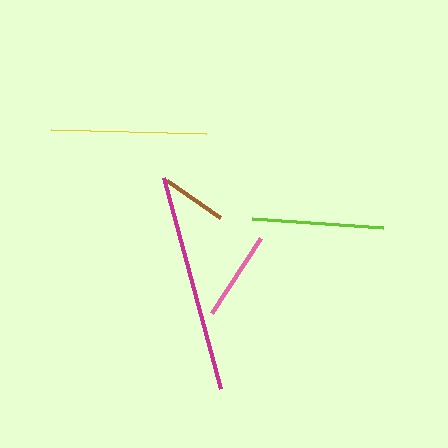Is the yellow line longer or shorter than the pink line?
The yellow line is longer than the pink line.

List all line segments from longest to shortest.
From longest to shortest: magenta, yellow, lime, pink, brown.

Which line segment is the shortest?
The brown line is the shortest at approximately 65 pixels.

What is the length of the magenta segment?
The magenta segment is approximately 218 pixels long.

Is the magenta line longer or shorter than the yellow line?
The magenta line is longer than the yellow line.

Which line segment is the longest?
The magenta line is the longest at approximately 218 pixels.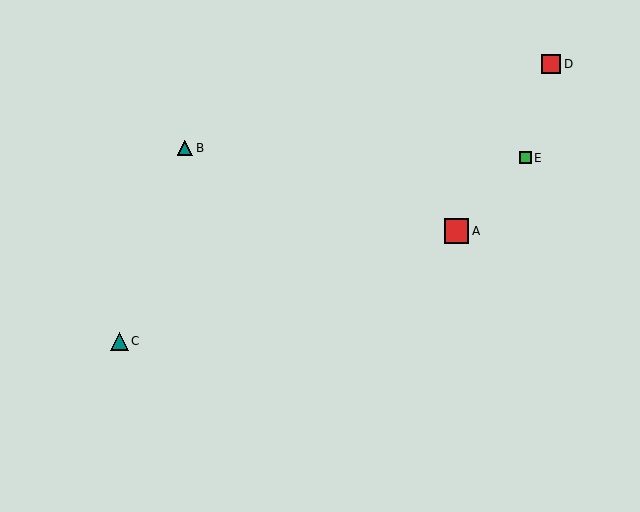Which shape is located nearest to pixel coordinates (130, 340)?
The teal triangle (labeled C) at (119, 341) is nearest to that location.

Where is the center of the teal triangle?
The center of the teal triangle is at (185, 148).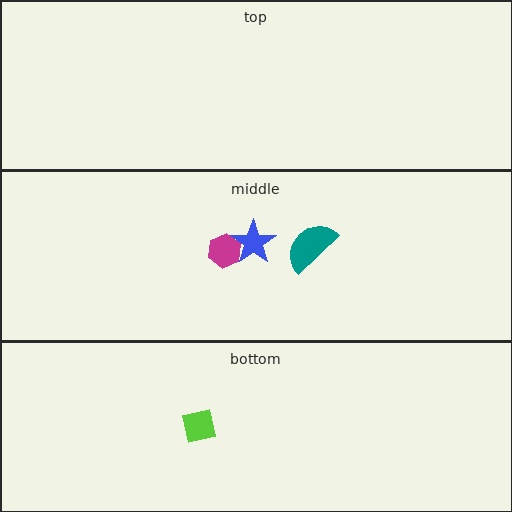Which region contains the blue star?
The middle region.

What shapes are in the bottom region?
The lime square.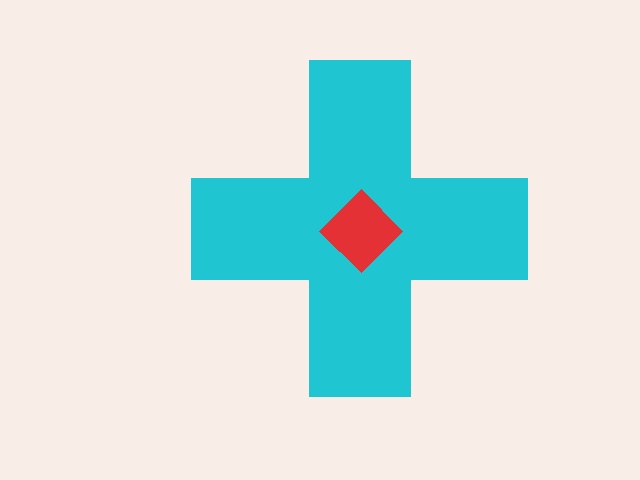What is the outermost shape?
The cyan cross.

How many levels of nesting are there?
2.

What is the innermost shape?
The red diamond.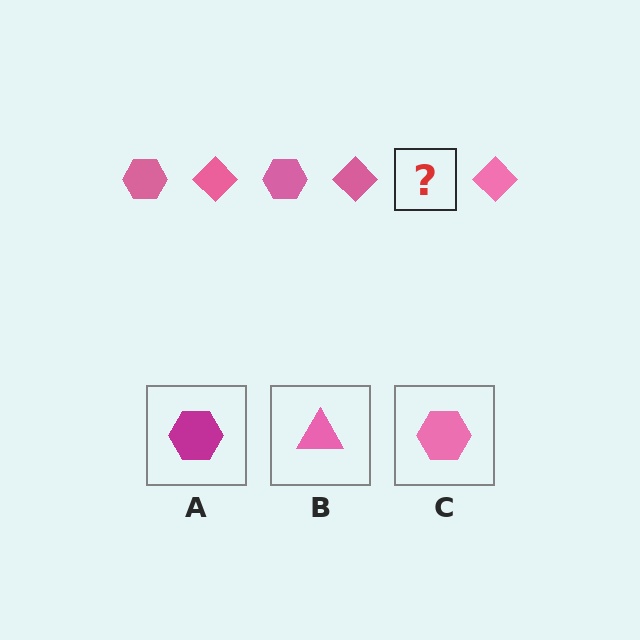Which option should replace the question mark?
Option C.